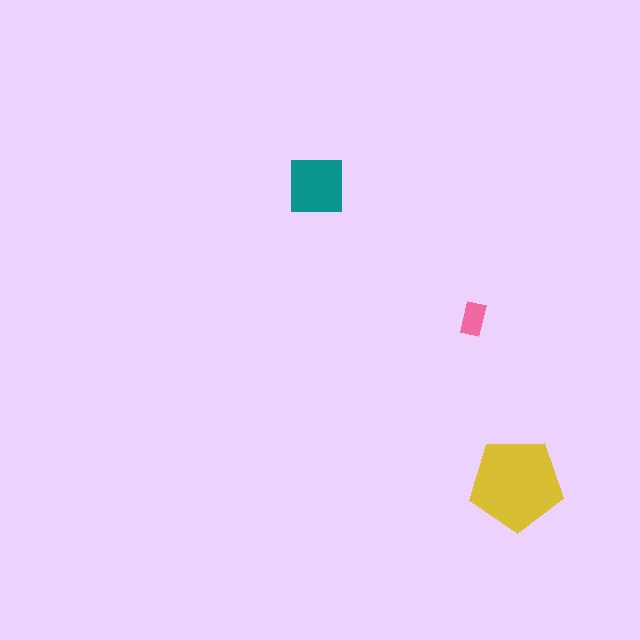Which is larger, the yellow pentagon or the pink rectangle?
The yellow pentagon.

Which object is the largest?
The yellow pentagon.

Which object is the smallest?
The pink rectangle.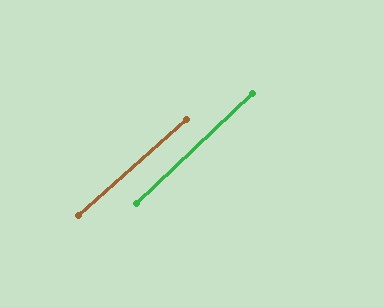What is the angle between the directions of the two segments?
Approximately 2 degrees.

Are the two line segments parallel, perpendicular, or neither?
Parallel — their directions differ by only 1.8°.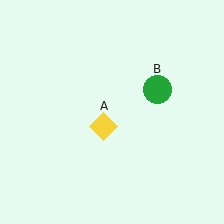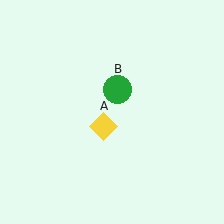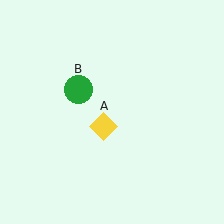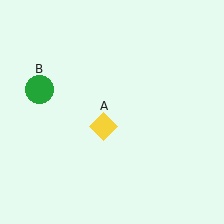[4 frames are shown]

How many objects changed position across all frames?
1 object changed position: green circle (object B).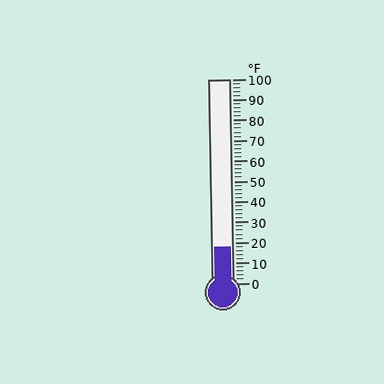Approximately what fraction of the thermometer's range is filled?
The thermometer is filled to approximately 20% of its range.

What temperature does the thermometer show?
The thermometer shows approximately 18°F.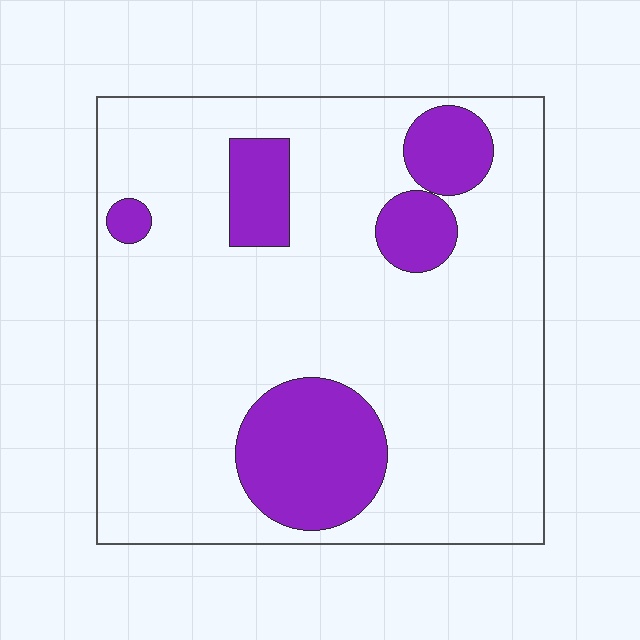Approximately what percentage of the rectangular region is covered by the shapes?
Approximately 20%.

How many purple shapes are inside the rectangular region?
5.